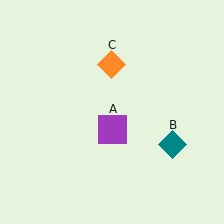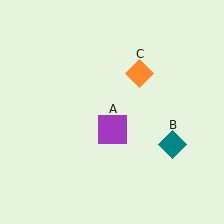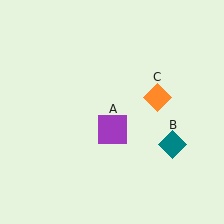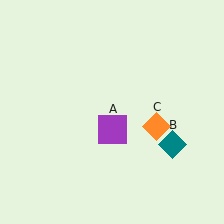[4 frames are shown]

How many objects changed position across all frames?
1 object changed position: orange diamond (object C).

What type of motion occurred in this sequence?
The orange diamond (object C) rotated clockwise around the center of the scene.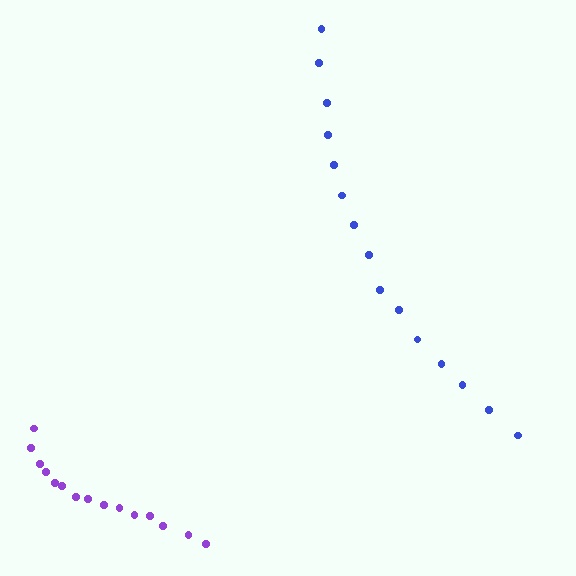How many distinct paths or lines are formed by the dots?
There are 2 distinct paths.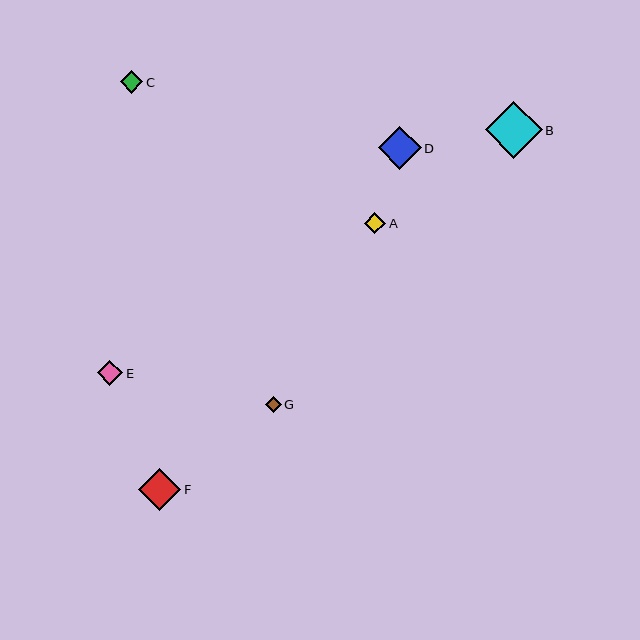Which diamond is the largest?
Diamond B is the largest with a size of approximately 56 pixels.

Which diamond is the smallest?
Diamond G is the smallest with a size of approximately 15 pixels.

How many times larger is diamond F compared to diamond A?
Diamond F is approximately 1.9 times the size of diamond A.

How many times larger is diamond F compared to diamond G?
Diamond F is approximately 2.7 times the size of diamond G.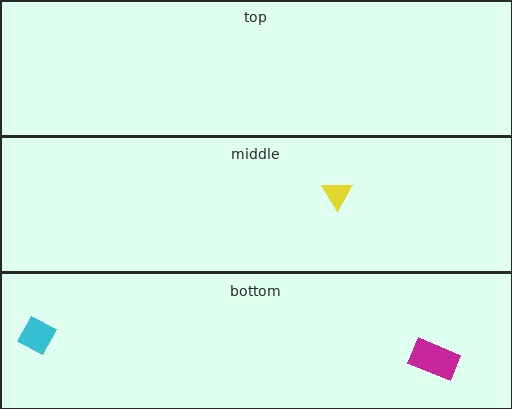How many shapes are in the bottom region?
2.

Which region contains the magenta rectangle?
The bottom region.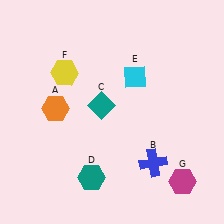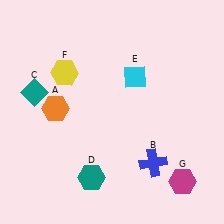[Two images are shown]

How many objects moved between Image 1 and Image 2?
1 object moved between the two images.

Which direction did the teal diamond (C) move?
The teal diamond (C) moved left.